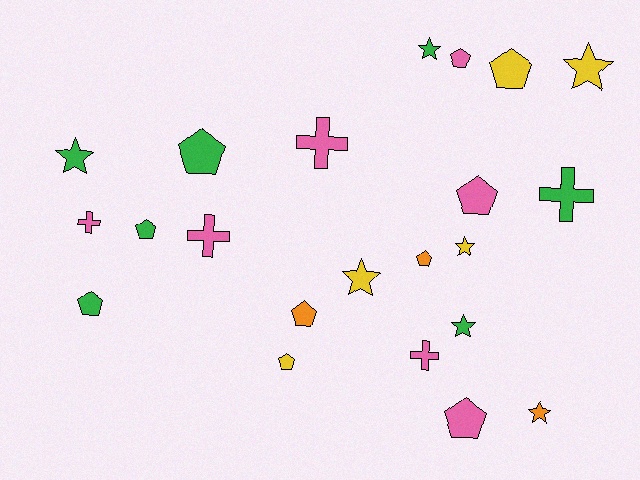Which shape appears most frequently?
Pentagon, with 10 objects.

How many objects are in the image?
There are 22 objects.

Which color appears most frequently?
Green, with 7 objects.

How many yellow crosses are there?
There are no yellow crosses.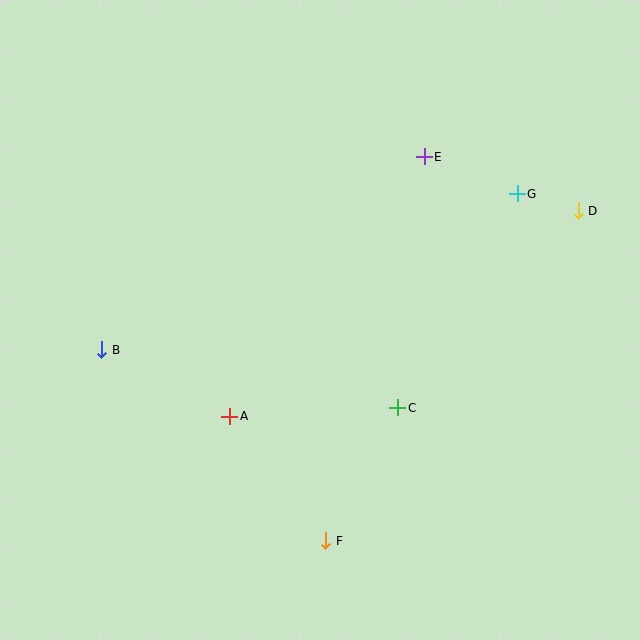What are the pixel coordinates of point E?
Point E is at (424, 157).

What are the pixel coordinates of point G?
Point G is at (517, 194).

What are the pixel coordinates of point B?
Point B is at (102, 350).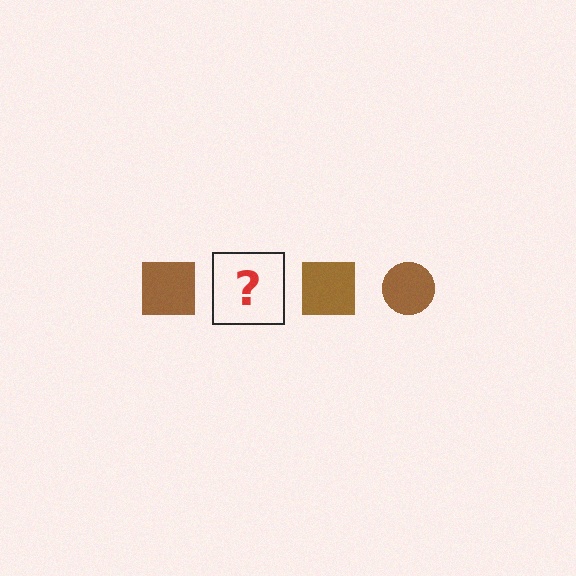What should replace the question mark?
The question mark should be replaced with a brown circle.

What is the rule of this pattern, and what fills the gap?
The rule is that the pattern cycles through square, circle shapes in brown. The gap should be filled with a brown circle.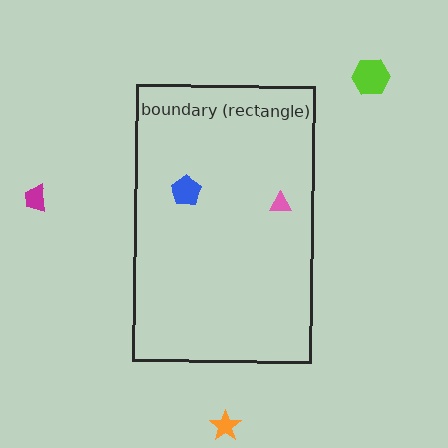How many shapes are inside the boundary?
2 inside, 3 outside.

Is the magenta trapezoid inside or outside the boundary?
Outside.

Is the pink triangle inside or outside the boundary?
Inside.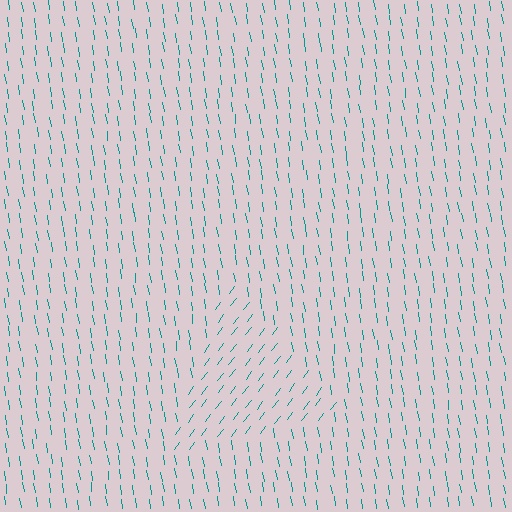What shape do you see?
I see a triangle.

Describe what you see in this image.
The image is filled with small teal line segments. A triangle region in the image has lines oriented differently from the surrounding lines, creating a visible texture boundary.